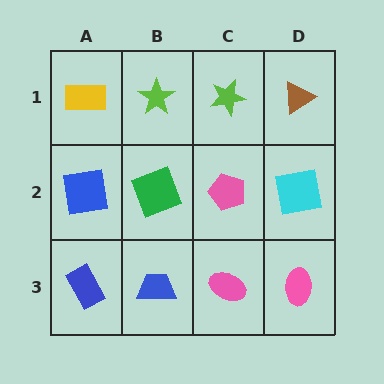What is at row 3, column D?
A pink ellipse.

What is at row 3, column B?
A blue trapezoid.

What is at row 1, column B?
A lime star.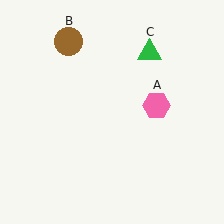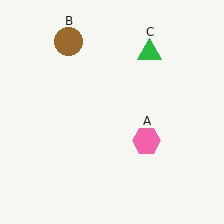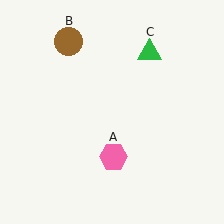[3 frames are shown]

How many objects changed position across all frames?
1 object changed position: pink hexagon (object A).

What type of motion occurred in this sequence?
The pink hexagon (object A) rotated clockwise around the center of the scene.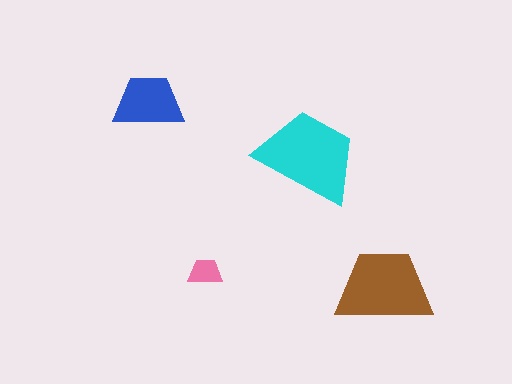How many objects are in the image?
There are 4 objects in the image.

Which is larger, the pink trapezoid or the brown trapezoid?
The brown one.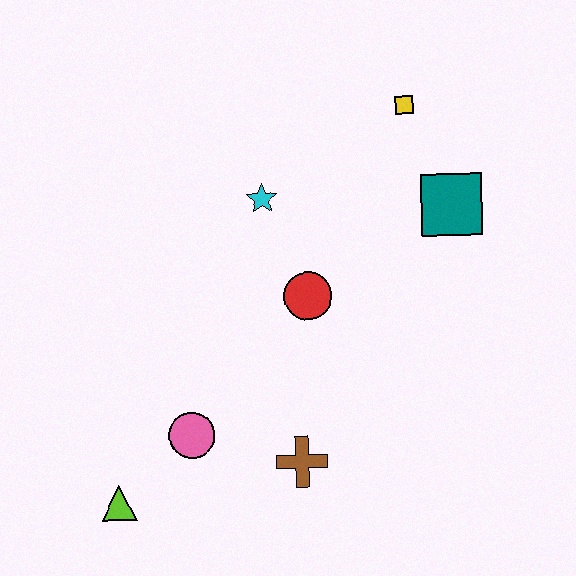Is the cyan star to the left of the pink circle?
No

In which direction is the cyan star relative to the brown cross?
The cyan star is above the brown cross.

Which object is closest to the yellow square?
The teal square is closest to the yellow square.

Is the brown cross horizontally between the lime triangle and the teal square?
Yes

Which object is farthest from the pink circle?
The yellow square is farthest from the pink circle.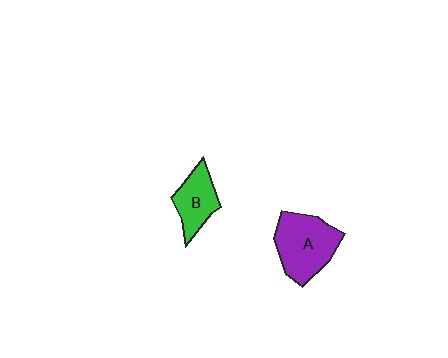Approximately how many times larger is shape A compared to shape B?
Approximately 1.6 times.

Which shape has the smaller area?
Shape B (green).